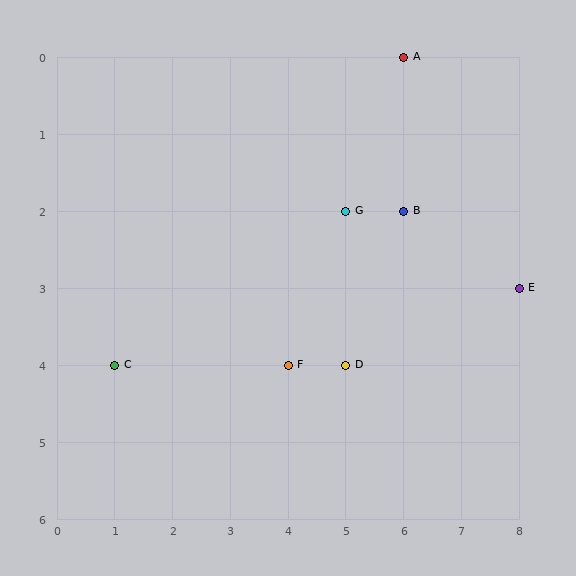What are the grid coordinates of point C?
Point C is at grid coordinates (1, 4).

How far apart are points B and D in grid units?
Points B and D are 1 column and 2 rows apart (about 2.2 grid units diagonally).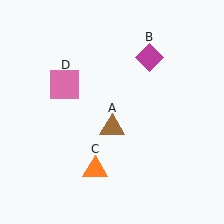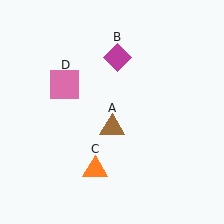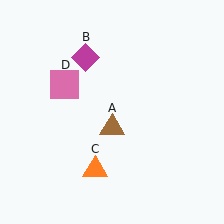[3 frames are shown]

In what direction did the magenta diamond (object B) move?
The magenta diamond (object B) moved left.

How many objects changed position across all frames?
1 object changed position: magenta diamond (object B).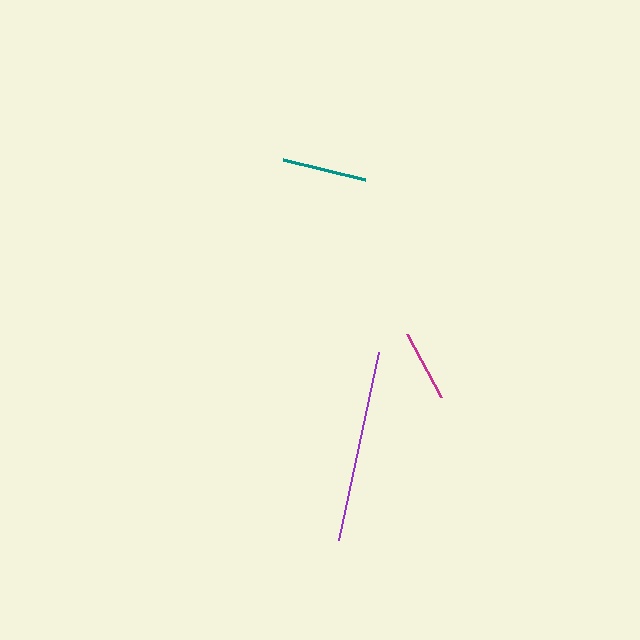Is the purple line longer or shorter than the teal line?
The purple line is longer than the teal line.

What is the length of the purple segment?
The purple segment is approximately 193 pixels long.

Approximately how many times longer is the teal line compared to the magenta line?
The teal line is approximately 1.2 times the length of the magenta line.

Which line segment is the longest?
The purple line is the longest at approximately 193 pixels.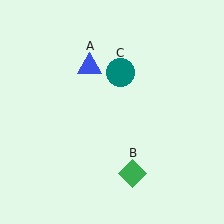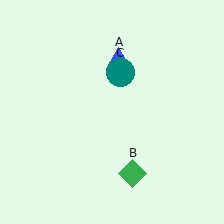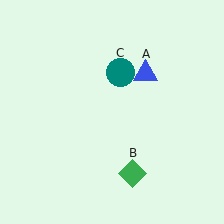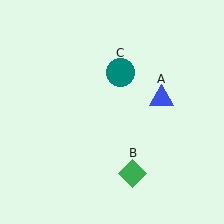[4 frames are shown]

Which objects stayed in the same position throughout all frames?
Green diamond (object B) and teal circle (object C) remained stationary.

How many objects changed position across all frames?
1 object changed position: blue triangle (object A).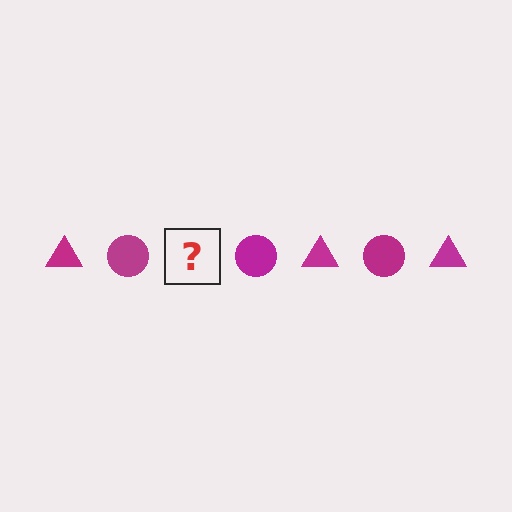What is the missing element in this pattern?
The missing element is a magenta triangle.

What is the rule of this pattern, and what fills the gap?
The rule is that the pattern cycles through triangle, circle shapes in magenta. The gap should be filled with a magenta triangle.